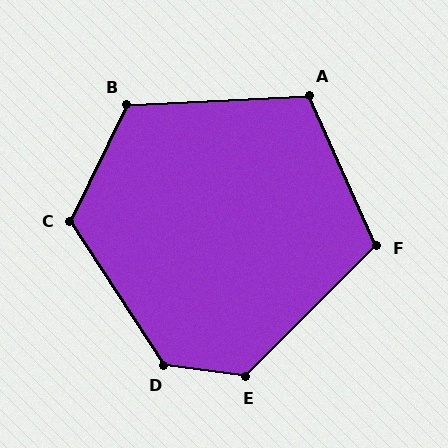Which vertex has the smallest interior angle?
F, at approximately 111 degrees.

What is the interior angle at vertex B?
Approximately 119 degrees (obtuse).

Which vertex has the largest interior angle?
D, at approximately 131 degrees.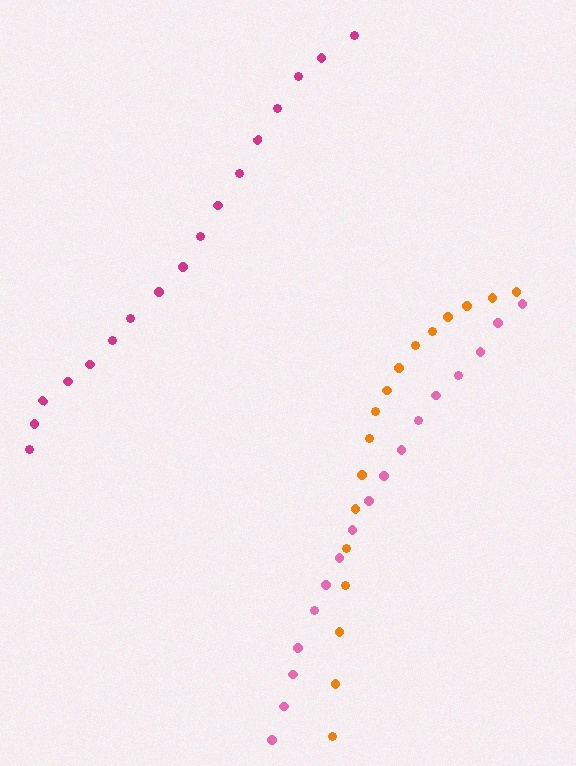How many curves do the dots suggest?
There are 3 distinct paths.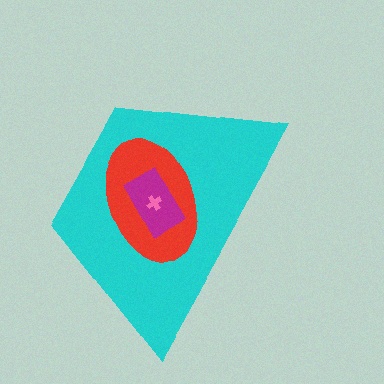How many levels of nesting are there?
4.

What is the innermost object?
The pink cross.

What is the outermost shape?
The cyan trapezoid.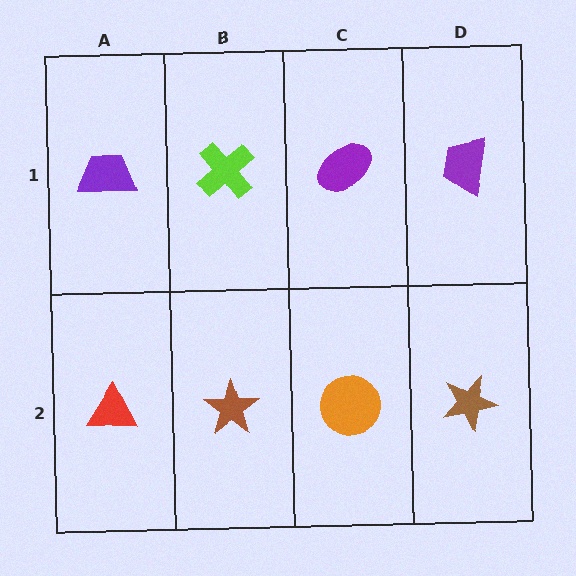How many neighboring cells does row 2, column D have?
2.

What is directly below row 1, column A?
A red triangle.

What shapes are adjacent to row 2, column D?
A purple trapezoid (row 1, column D), an orange circle (row 2, column C).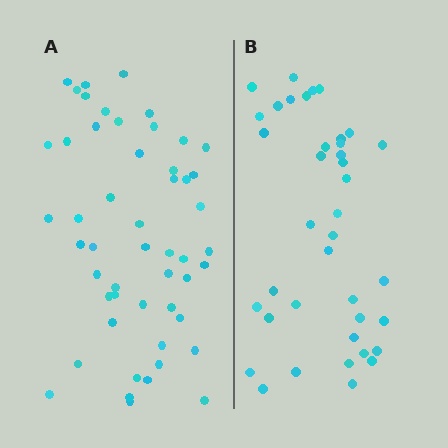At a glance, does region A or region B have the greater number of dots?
Region A (the left region) has more dots.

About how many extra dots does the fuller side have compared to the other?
Region A has roughly 12 or so more dots than region B.